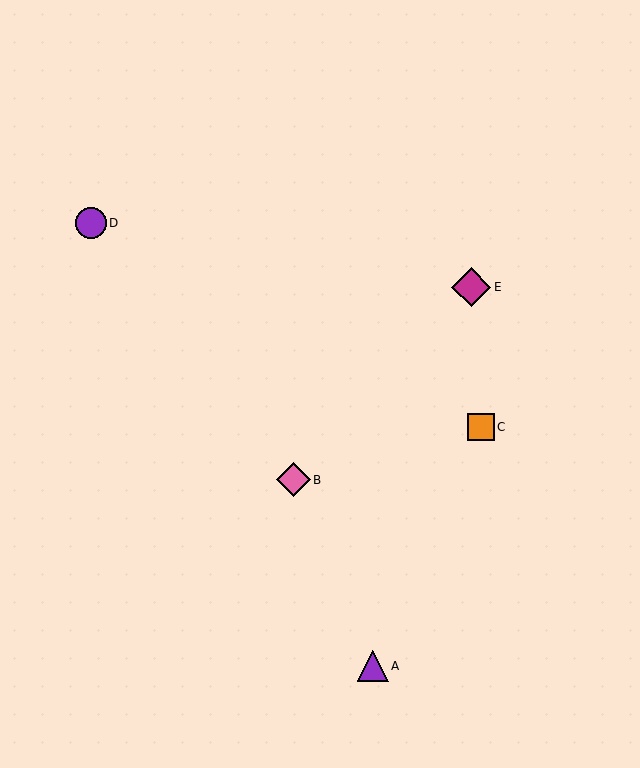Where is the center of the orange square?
The center of the orange square is at (481, 427).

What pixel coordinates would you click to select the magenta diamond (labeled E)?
Click at (471, 287) to select the magenta diamond E.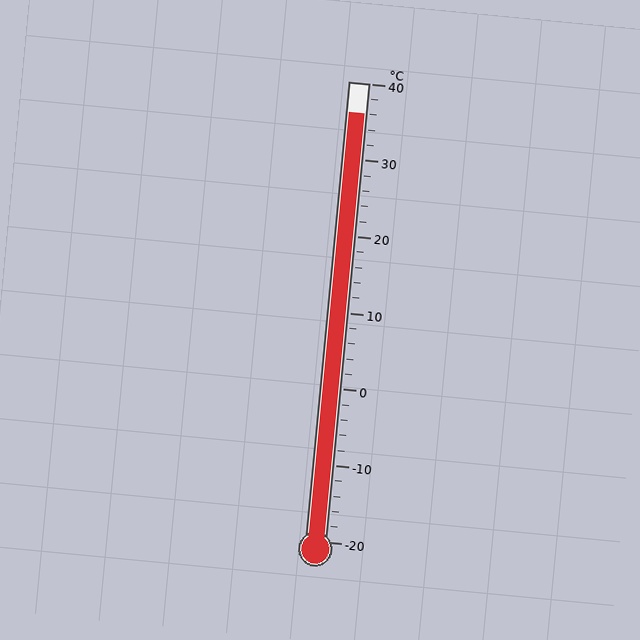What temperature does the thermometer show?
The thermometer shows approximately 36°C.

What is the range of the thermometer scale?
The thermometer scale ranges from -20°C to 40°C.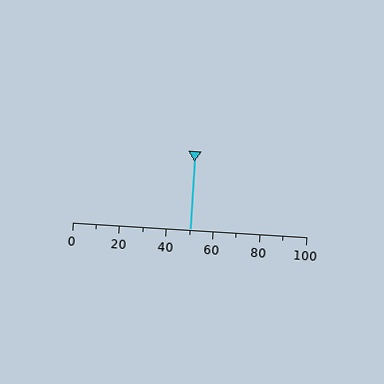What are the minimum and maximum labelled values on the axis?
The axis runs from 0 to 100.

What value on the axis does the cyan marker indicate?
The marker indicates approximately 50.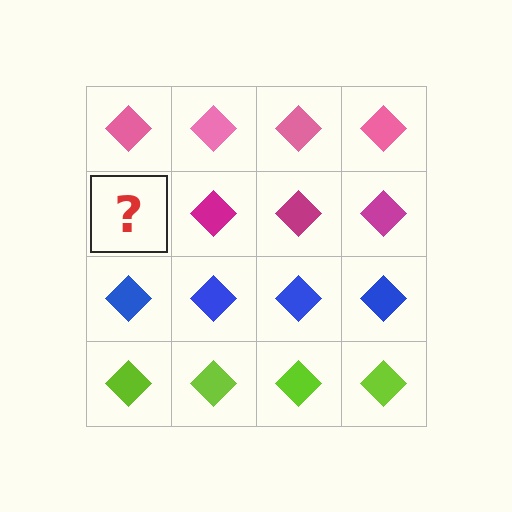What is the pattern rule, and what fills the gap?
The rule is that each row has a consistent color. The gap should be filled with a magenta diamond.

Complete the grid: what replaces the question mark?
The question mark should be replaced with a magenta diamond.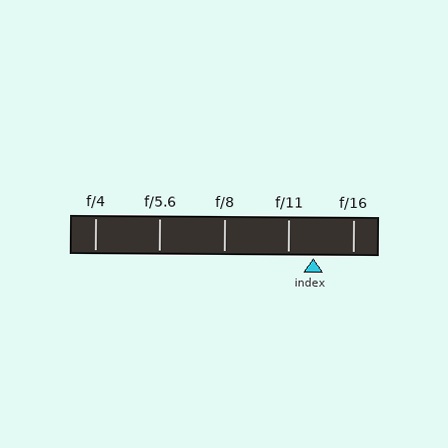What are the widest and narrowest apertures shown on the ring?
The widest aperture shown is f/4 and the narrowest is f/16.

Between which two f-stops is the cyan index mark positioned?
The index mark is between f/11 and f/16.